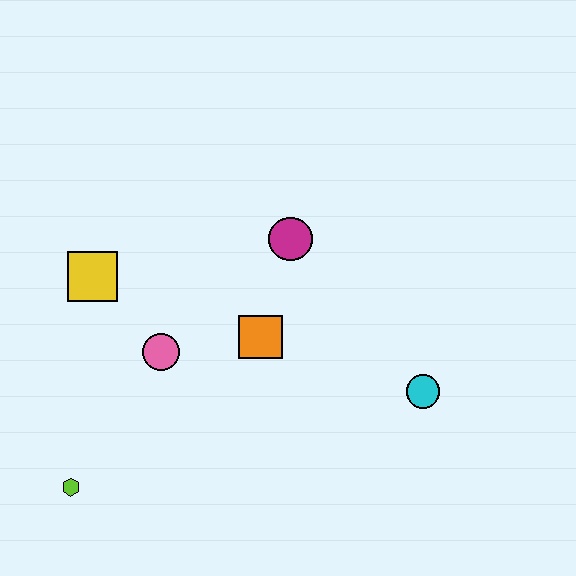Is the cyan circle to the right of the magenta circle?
Yes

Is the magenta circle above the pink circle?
Yes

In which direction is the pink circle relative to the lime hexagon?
The pink circle is above the lime hexagon.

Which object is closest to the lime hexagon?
The pink circle is closest to the lime hexagon.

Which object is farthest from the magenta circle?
The lime hexagon is farthest from the magenta circle.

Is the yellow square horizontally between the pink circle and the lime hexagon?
Yes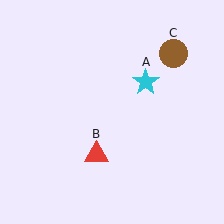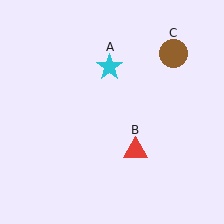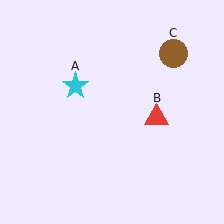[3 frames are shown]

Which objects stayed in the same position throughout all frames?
Brown circle (object C) remained stationary.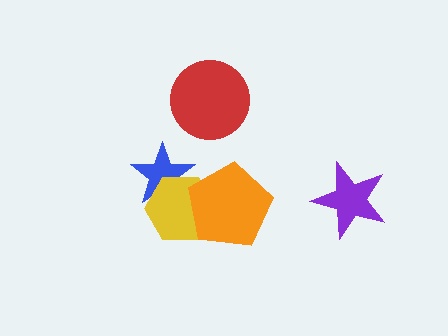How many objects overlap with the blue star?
1 object overlaps with the blue star.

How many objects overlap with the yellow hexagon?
2 objects overlap with the yellow hexagon.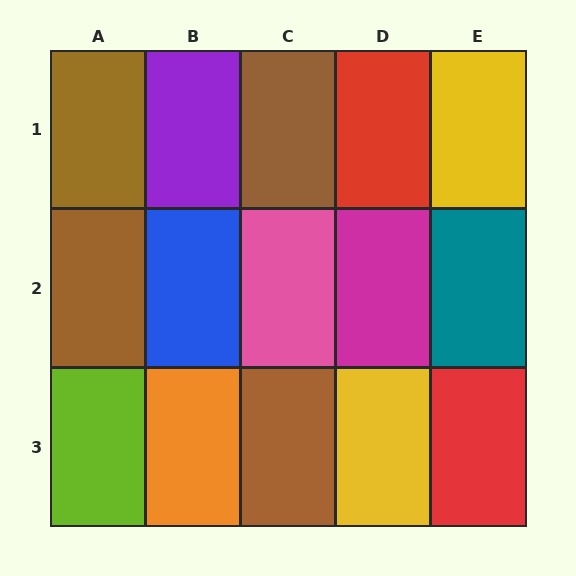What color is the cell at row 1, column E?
Yellow.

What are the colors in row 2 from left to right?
Brown, blue, pink, magenta, teal.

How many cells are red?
2 cells are red.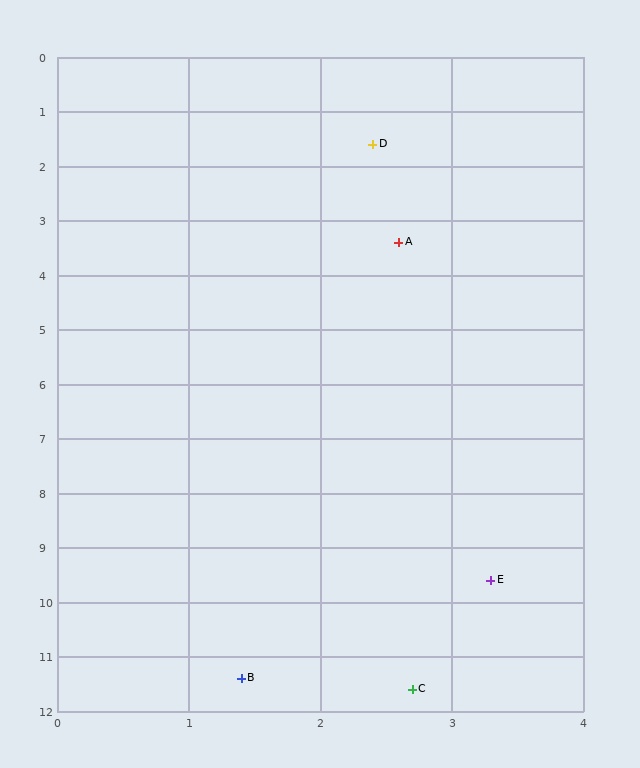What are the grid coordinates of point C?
Point C is at approximately (2.7, 11.6).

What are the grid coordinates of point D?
Point D is at approximately (2.4, 1.6).